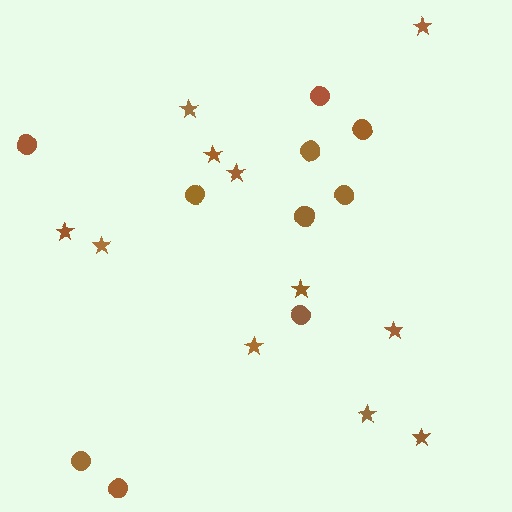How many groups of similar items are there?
There are 2 groups: one group of circles (10) and one group of stars (11).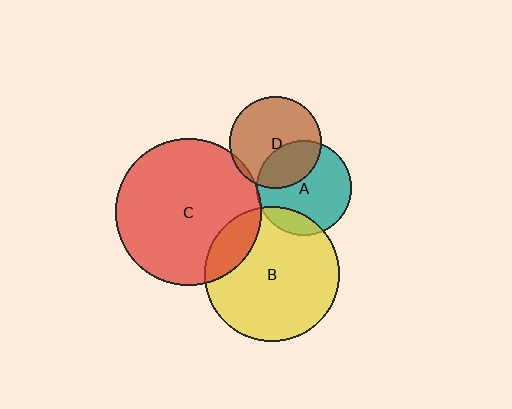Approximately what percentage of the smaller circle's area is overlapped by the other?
Approximately 5%.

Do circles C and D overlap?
Yes.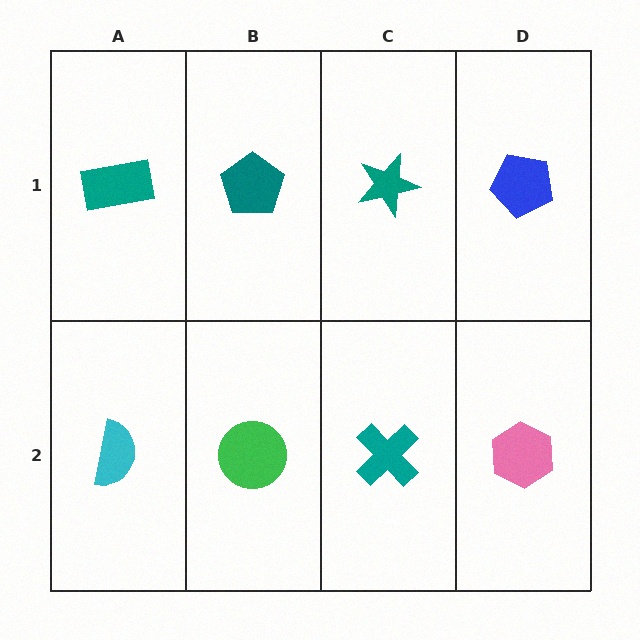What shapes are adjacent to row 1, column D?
A pink hexagon (row 2, column D), a teal star (row 1, column C).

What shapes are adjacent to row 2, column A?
A teal rectangle (row 1, column A), a green circle (row 2, column B).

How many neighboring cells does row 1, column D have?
2.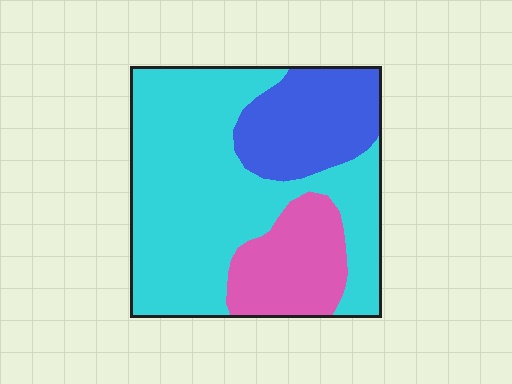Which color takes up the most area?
Cyan, at roughly 60%.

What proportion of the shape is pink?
Pink takes up about one sixth (1/6) of the shape.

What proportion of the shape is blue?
Blue takes up about one fifth (1/5) of the shape.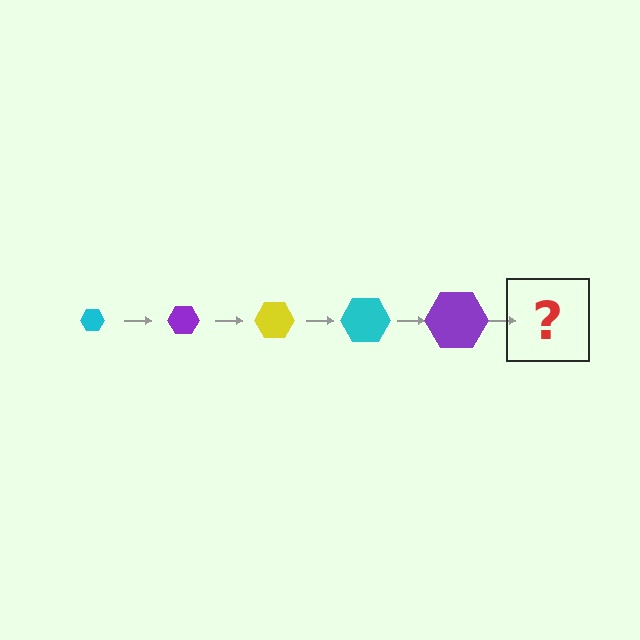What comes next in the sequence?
The next element should be a yellow hexagon, larger than the previous one.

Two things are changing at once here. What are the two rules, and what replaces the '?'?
The two rules are that the hexagon grows larger each step and the color cycles through cyan, purple, and yellow. The '?' should be a yellow hexagon, larger than the previous one.